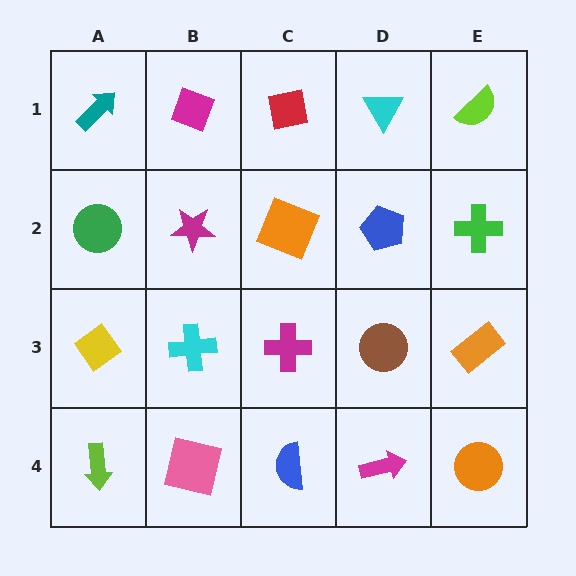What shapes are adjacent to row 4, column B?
A cyan cross (row 3, column B), a lime arrow (row 4, column A), a blue semicircle (row 4, column C).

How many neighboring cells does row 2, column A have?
3.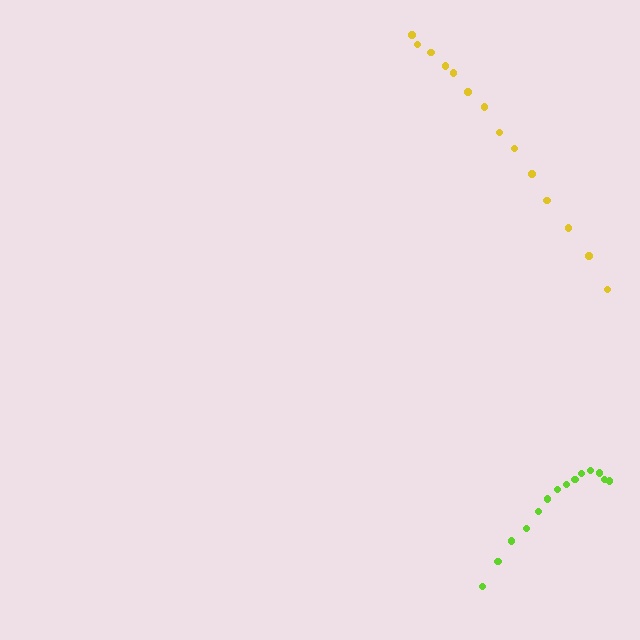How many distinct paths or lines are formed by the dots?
There are 2 distinct paths.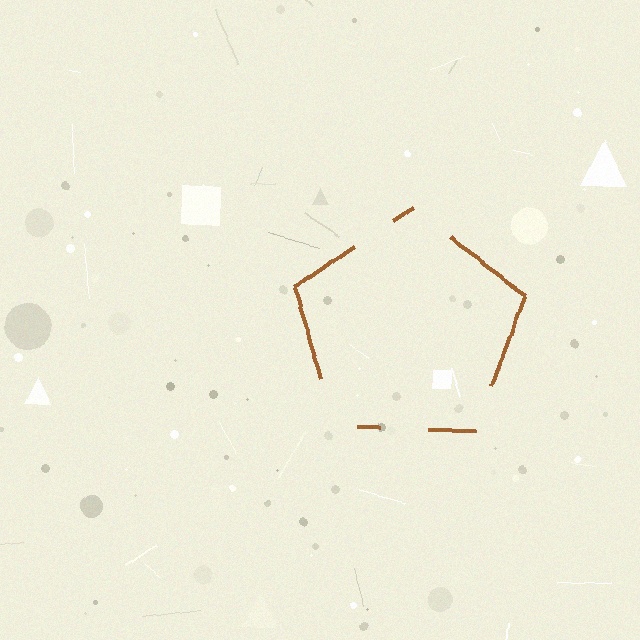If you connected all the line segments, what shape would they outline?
They would outline a pentagon.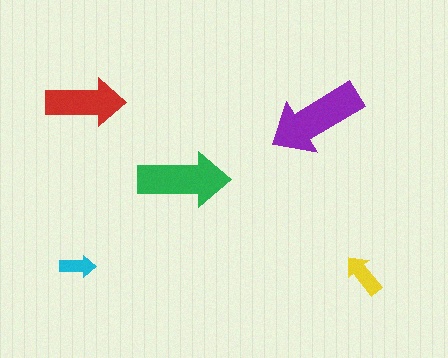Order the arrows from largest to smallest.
the purple one, the green one, the red one, the yellow one, the cyan one.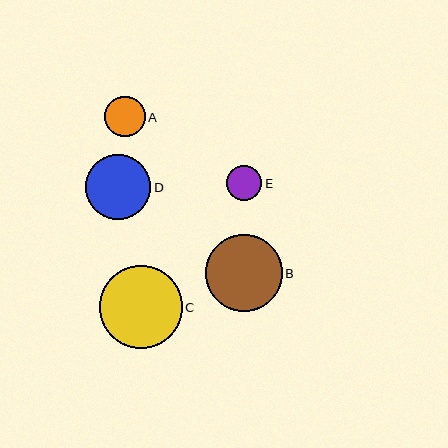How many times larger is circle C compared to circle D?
Circle C is approximately 1.3 times the size of circle D.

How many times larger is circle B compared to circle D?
Circle B is approximately 1.2 times the size of circle D.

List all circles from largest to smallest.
From largest to smallest: C, B, D, A, E.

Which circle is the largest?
Circle C is the largest with a size of approximately 83 pixels.